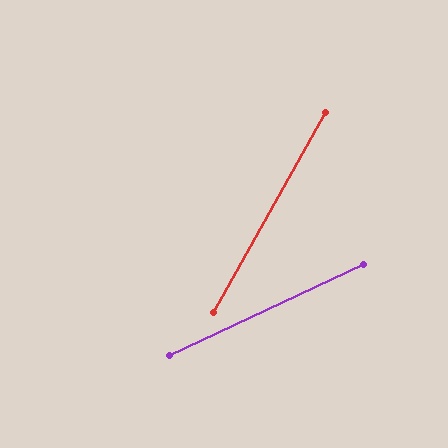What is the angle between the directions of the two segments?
Approximately 36 degrees.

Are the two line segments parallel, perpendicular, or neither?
Neither parallel nor perpendicular — they differ by about 36°.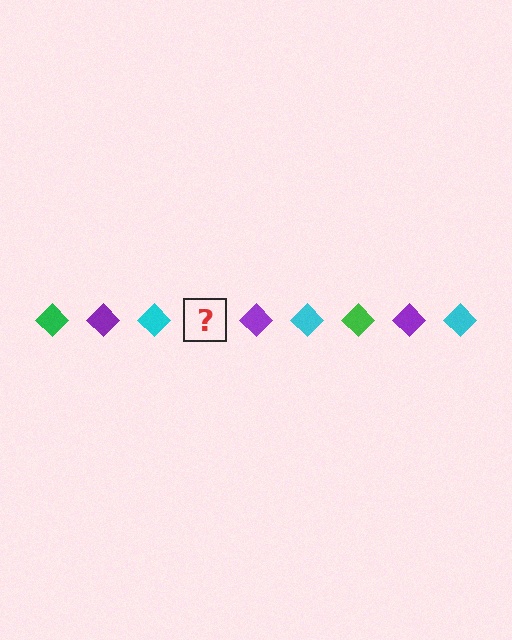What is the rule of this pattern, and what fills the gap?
The rule is that the pattern cycles through green, purple, cyan diamonds. The gap should be filled with a green diamond.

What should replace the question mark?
The question mark should be replaced with a green diamond.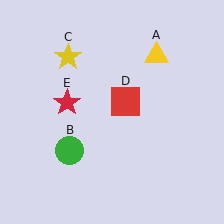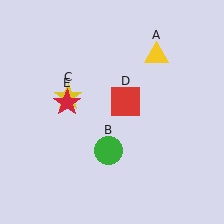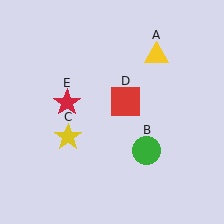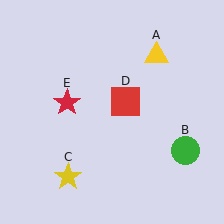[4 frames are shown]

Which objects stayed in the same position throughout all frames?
Yellow triangle (object A) and red square (object D) and red star (object E) remained stationary.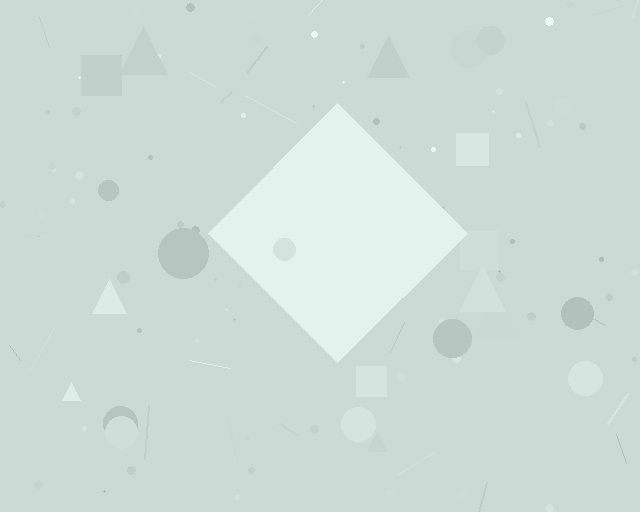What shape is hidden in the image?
A diamond is hidden in the image.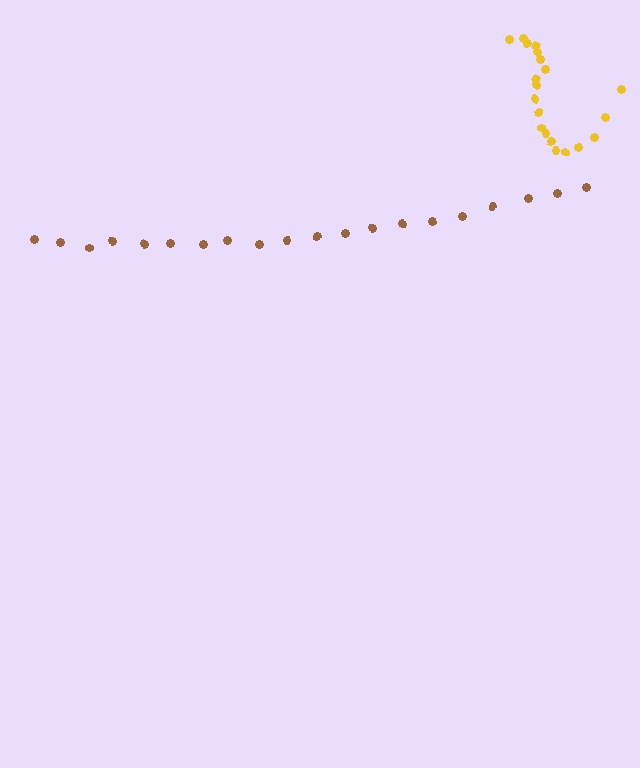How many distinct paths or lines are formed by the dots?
There are 2 distinct paths.